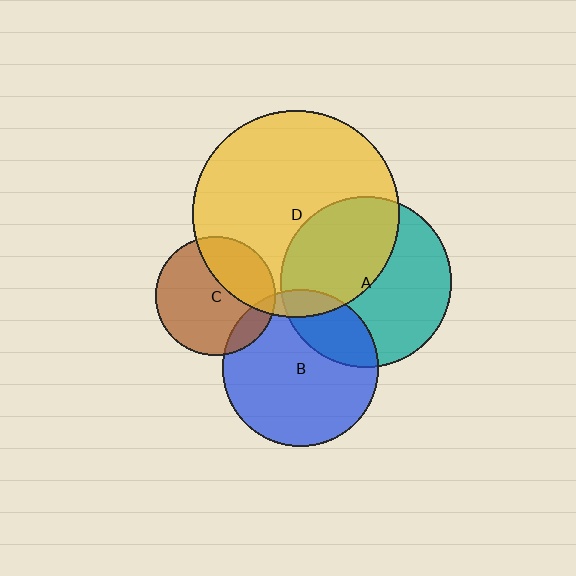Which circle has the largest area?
Circle D (yellow).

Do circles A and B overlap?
Yes.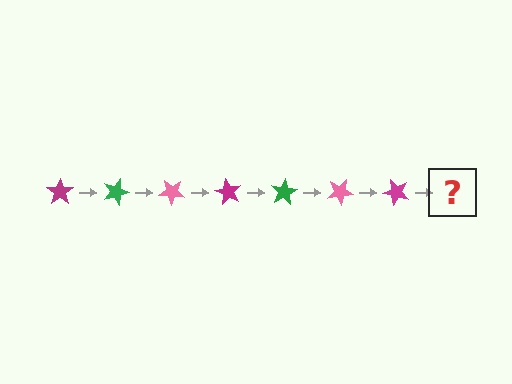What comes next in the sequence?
The next element should be a green star, rotated 140 degrees from the start.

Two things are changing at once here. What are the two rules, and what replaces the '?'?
The two rules are that it rotates 20 degrees each step and the color cycles through magenta, green, and pink. The '?' should be a green star, rotated 140 degrees from the start.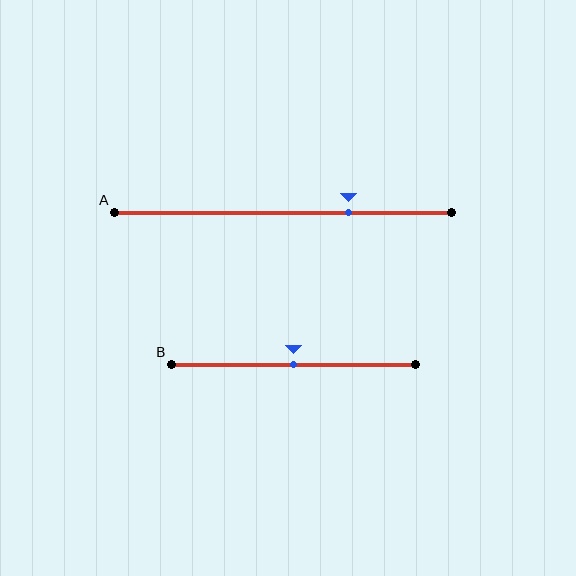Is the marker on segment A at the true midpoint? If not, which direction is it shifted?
No, the marker on segment A is shifted to the right by about 20% of the segment length.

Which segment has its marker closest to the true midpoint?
Segment B has its marker closest to the true midpoint.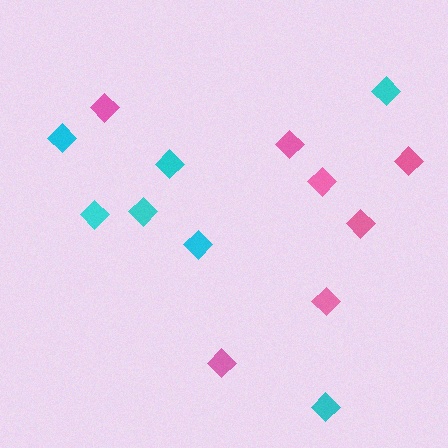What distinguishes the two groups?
There are 2 groups: one group of cyan diamonds (7) and one group of pink diamonds (7).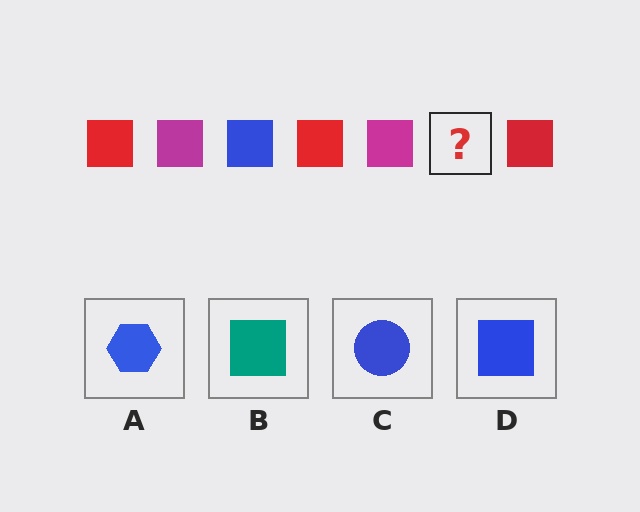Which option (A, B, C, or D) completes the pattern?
D.